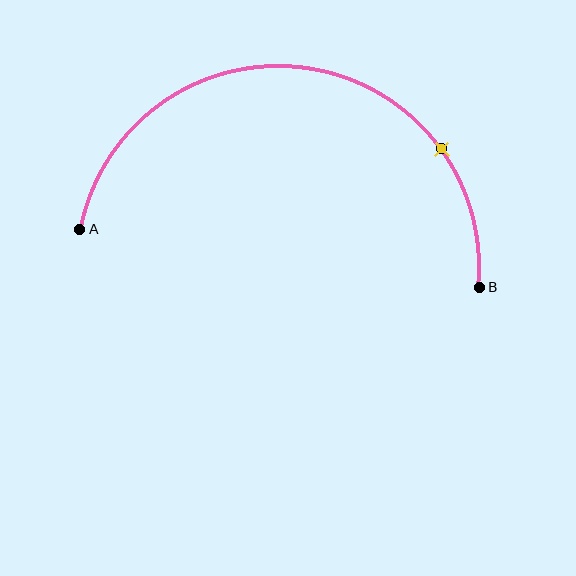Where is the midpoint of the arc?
The arc midpoint is the point on the curve farthest from the straight line joining A and B. It sits above that line.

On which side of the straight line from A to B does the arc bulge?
The arc bulges above the straight line connecting A and B.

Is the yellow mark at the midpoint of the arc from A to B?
No. The yellow mark lies on the arc but is closer to endpoint B. The arc midpoint would be at the point on the curve equidistant along the arc from both A and B.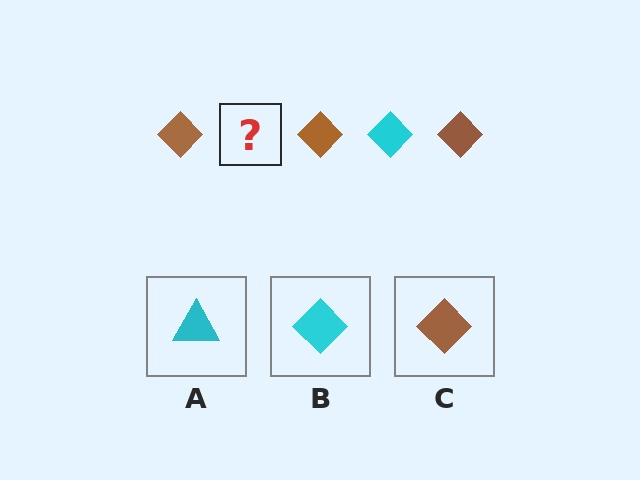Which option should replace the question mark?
Option B.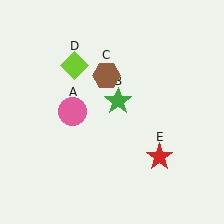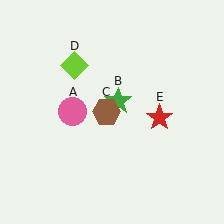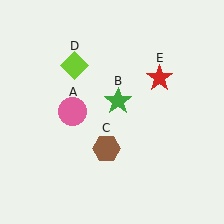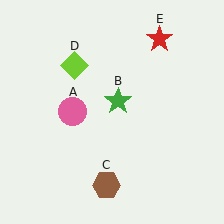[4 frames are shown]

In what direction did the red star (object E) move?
The red star (object E) moved up.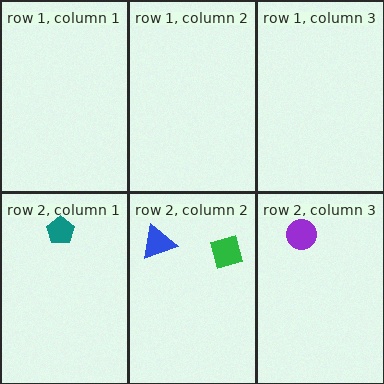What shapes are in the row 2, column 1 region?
The teal pentagon.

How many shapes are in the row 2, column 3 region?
1.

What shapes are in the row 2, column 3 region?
The purple circle.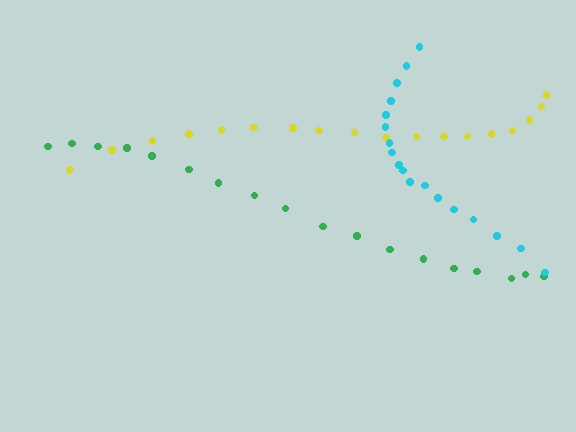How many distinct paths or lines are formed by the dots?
There are 3 distinct paths.